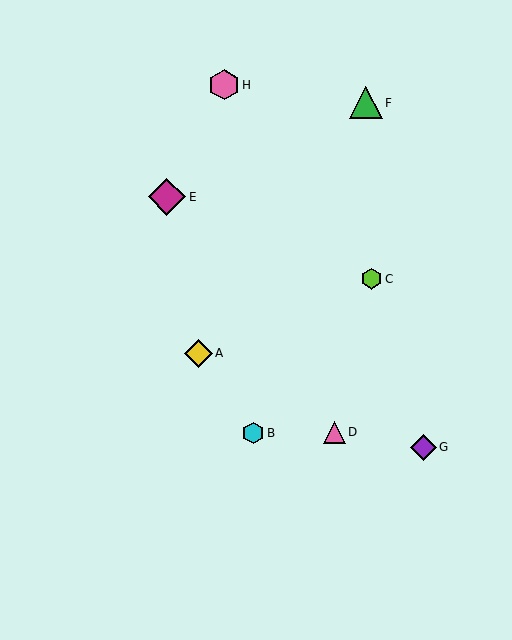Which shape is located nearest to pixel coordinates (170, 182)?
The magenta diamond (labeled E) at (167, 197) is nearest to that location.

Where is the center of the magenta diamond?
The center of the magenta diamond is at (167, 197).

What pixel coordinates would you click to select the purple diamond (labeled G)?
Click at (423, 447) to select the purple diamond G.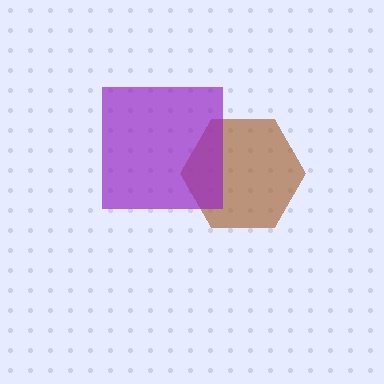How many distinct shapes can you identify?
There are 2 distinct shapes: a brown hexagon, a purple square.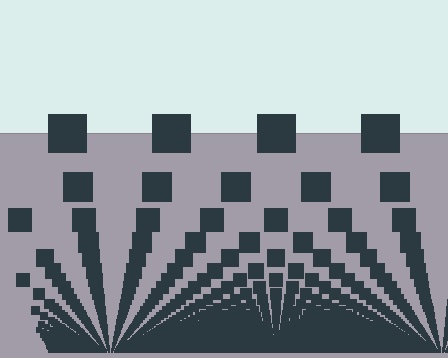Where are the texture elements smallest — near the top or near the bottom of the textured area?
Near the bottom.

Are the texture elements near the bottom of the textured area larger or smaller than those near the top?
Smaller. The gradient is inverted — elements near the bottom are smaller and denser.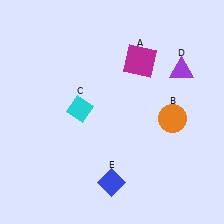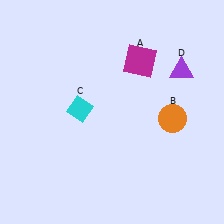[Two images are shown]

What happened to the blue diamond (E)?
The blue diamond (E) was removed in Image 2. It was in the bottom-left area of Image 1.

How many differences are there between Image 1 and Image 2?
There is 1 difference between the two images.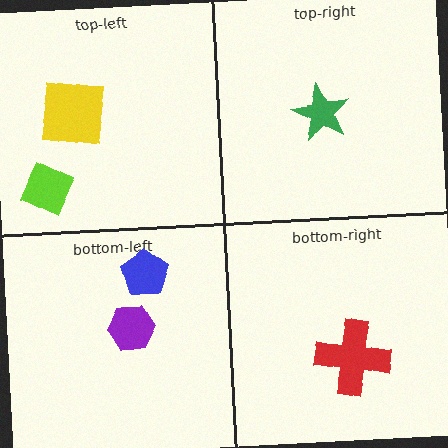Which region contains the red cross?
The bottom-right region.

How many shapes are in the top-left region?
2.